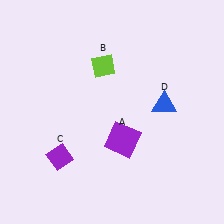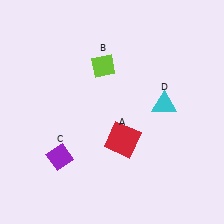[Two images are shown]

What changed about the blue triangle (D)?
In Image 1, D is blue. In Image 2, it changed to cyan.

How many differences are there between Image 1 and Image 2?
There are 2 differences between the two images.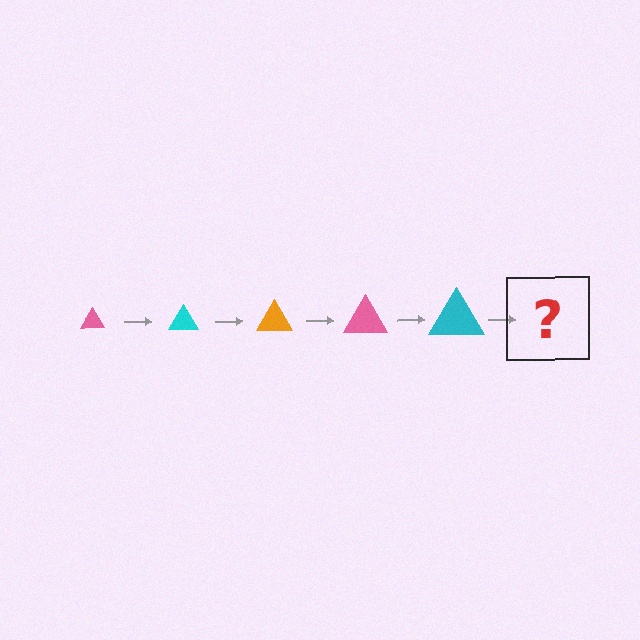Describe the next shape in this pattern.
It should be an orange triangle, larger than the previous one.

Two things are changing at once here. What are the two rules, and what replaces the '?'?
The two rules are that the triangle grows larger each step and the color cycles through pink, cyan, and orange. The '?' should be an orange triangle, larger than the previous one.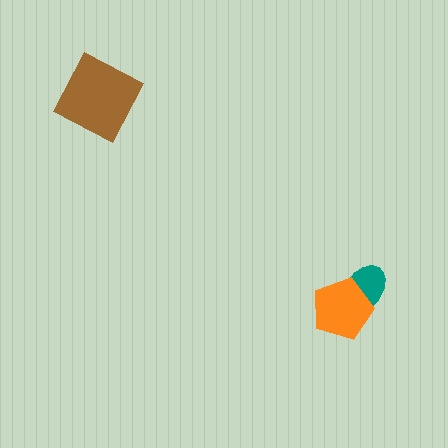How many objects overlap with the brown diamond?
0 objects overlap with the brown diamond.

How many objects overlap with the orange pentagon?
1 object overlaps with the orange pentagon.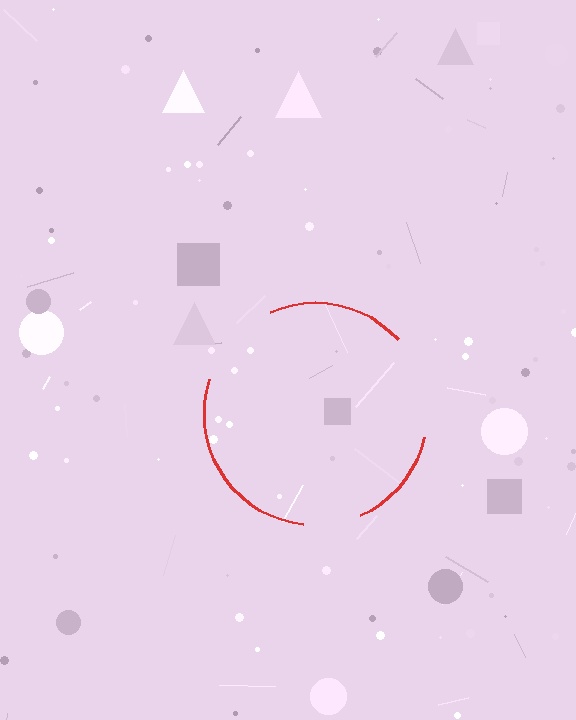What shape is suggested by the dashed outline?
The dashed outline suggests a circle.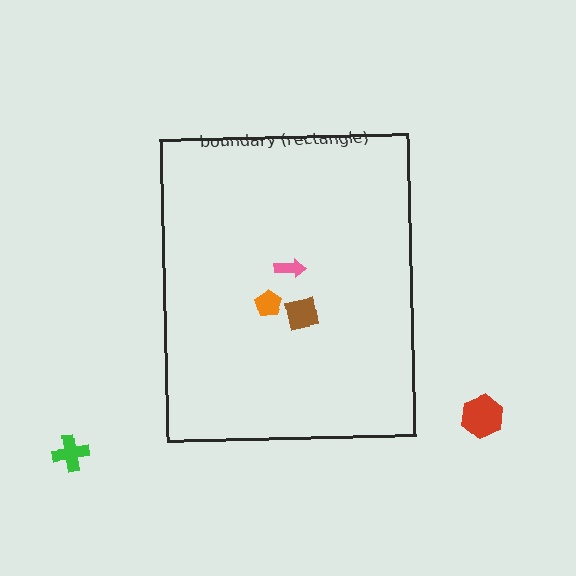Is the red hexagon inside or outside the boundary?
Outside.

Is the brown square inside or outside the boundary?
Inside.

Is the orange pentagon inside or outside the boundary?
Inside.